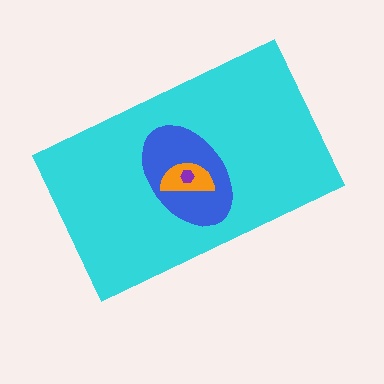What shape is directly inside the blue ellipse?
The orange semicircle.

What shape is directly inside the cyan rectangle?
The blue ellipse.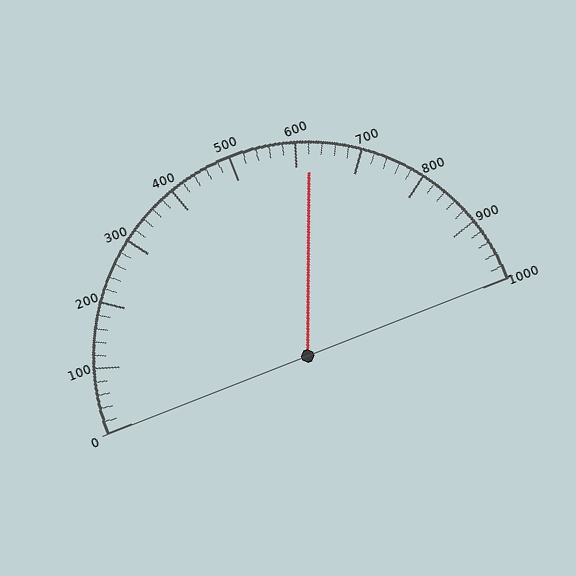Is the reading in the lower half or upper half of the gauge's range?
The reading is in the upper half of the range (0 to 1000).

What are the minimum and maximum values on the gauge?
The gauge ranges from 0 to 1000.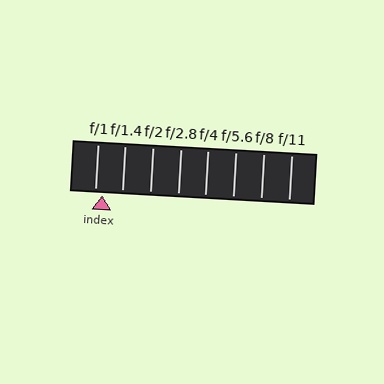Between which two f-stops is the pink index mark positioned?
The index mark is between f/1 and f/1.4.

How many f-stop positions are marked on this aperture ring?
There are 8 f-stop positions marked.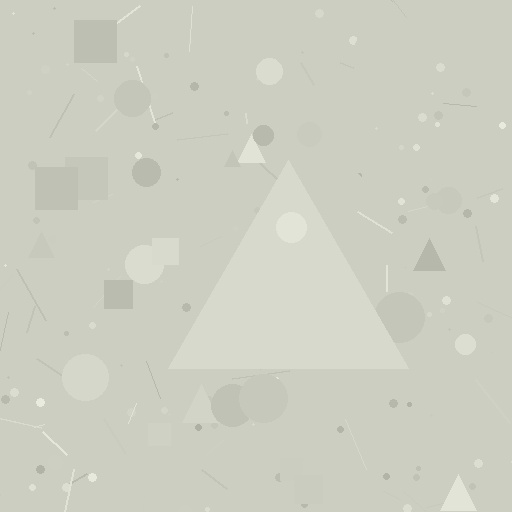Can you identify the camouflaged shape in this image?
The camouflaged shape is a triangle.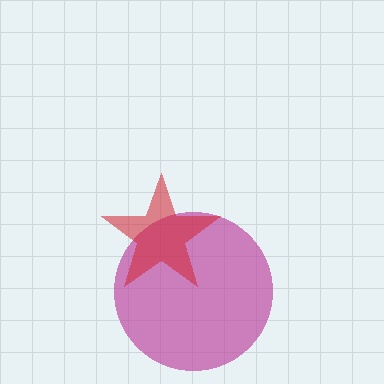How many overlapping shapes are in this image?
There are 2 overlapping shapes in the image.